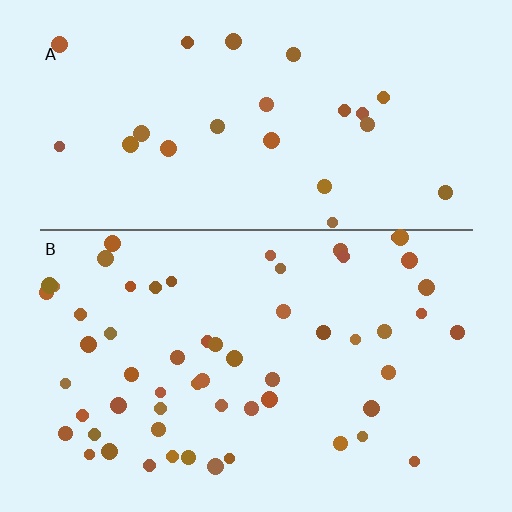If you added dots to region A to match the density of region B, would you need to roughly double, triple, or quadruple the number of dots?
Approximately double.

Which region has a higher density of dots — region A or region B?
B (the bottom).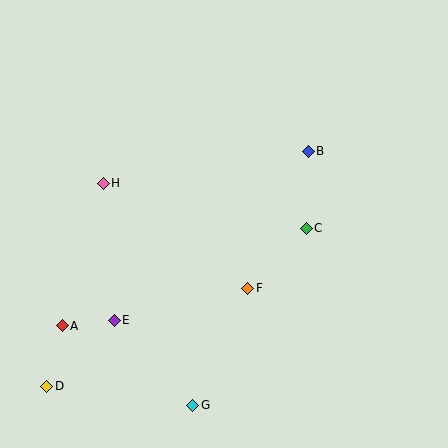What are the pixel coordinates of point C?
Point C is at (306, 228).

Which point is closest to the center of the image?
Point F at (248, 288) is closest to the center.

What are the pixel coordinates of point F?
Point F is at (248, 288).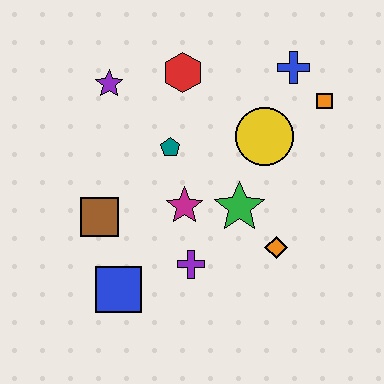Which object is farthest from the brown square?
The orange square is farthest from the brown square.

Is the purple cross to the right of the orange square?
No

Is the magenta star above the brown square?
Yes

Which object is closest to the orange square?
The blue cross is closest to the orange square.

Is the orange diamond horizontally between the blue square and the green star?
No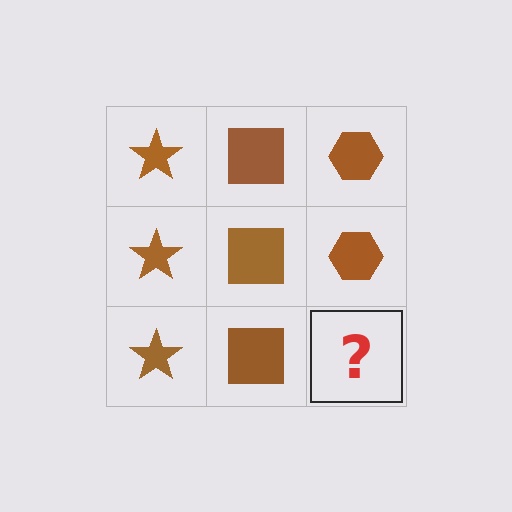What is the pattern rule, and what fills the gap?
The rule is that each column has a consistent shape. The gap should be filled with a brown hexagon.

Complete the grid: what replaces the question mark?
The question mark should be replaced with a brown hexagon.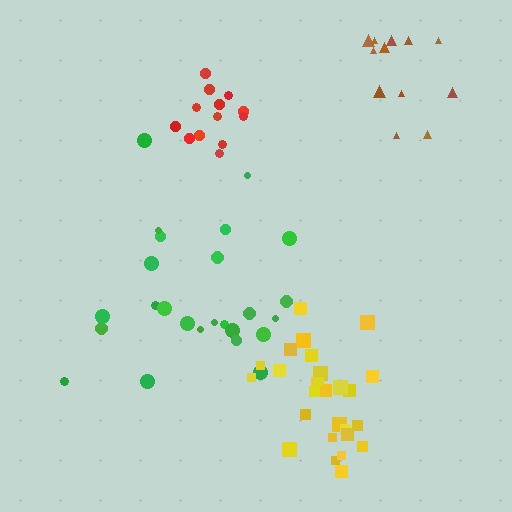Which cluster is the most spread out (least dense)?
Brown.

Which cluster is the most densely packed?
Red.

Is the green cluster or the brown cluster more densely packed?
Green.